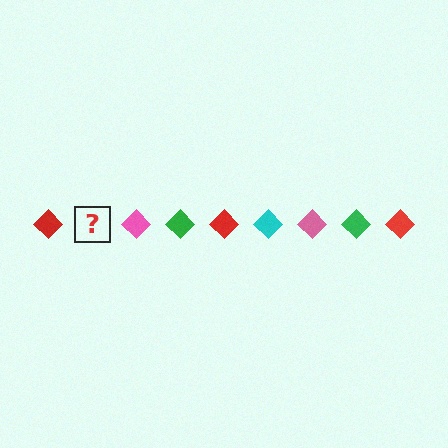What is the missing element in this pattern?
The missing element is a cyan diamond.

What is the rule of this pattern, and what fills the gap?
The rule is that the pattern cycles through red, cyan, pink, green diamonds. The gap should be filled with a cyan diamond.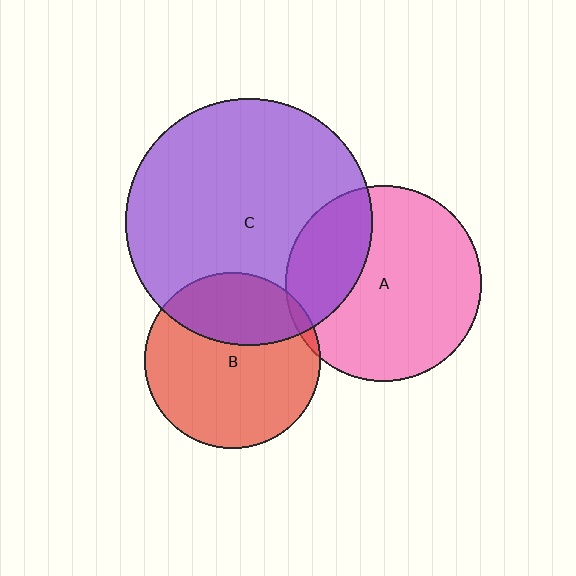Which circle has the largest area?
Circle C (purple).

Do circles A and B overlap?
Yes.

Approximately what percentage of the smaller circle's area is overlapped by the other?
Approximately 5%.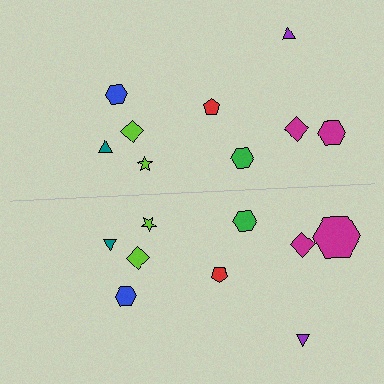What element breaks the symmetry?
The magenta hexagon on the bottom side has a different size than its mirror counterpart.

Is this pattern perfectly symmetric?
No, the pattern is not perfectly symmetric. The magenta hexagon on the bottom side has a different size than its mirror counterpart.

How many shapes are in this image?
There are 18 shapes in this image.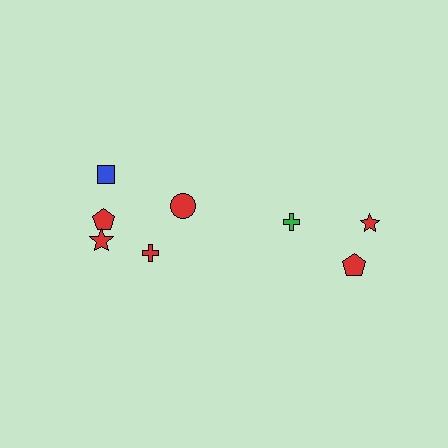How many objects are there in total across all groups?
There are 8 objects.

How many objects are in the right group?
There are 3 objects.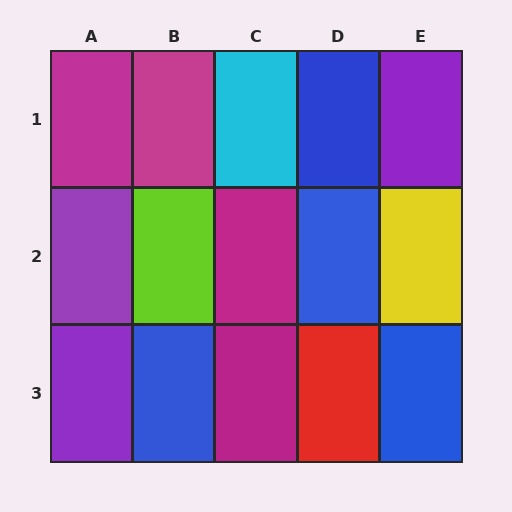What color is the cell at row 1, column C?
Cyan.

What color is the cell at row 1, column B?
Magenta.